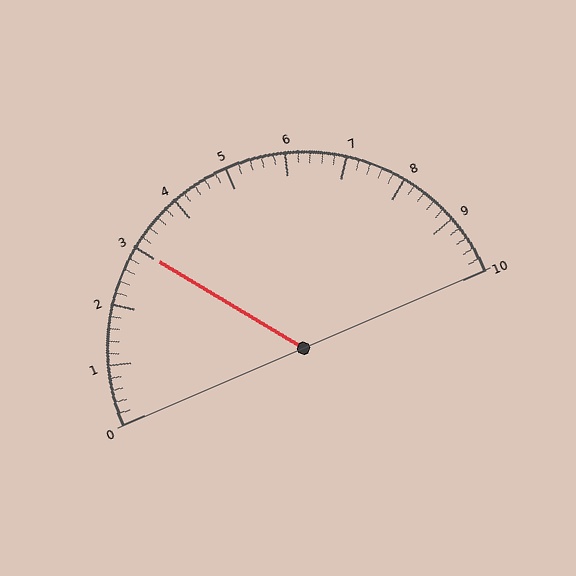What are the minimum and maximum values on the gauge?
The gauge ranges from 0 to 10.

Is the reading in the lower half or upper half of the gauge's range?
The reading is in the lower half of the range (0 to 10).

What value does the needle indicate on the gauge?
The needle indicates approximately 3.0.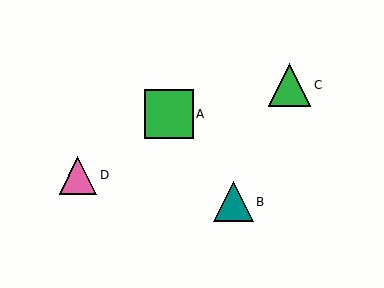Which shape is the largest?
The green square (labeled A) is the largest.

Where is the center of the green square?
The center of the green square is at (169, 114).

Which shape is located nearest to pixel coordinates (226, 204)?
The teal triangle (labeled B) at (234, 202) is nearest to that location.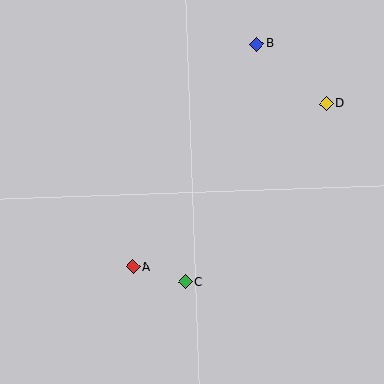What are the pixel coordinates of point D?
Point D is at (326, 104).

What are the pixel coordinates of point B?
Point B is at (257, 44).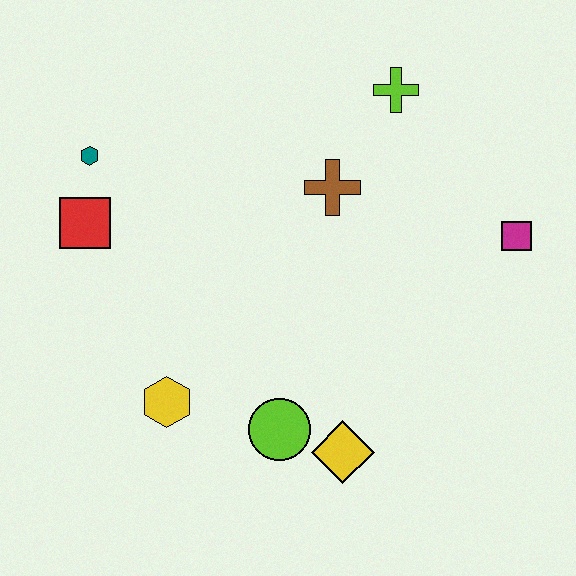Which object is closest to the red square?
The teal hexagon is closest to the red square.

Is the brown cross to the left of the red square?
No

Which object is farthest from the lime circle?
The lime cross is farthest from the lime circle.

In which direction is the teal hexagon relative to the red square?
The teal hexagon is above the red square.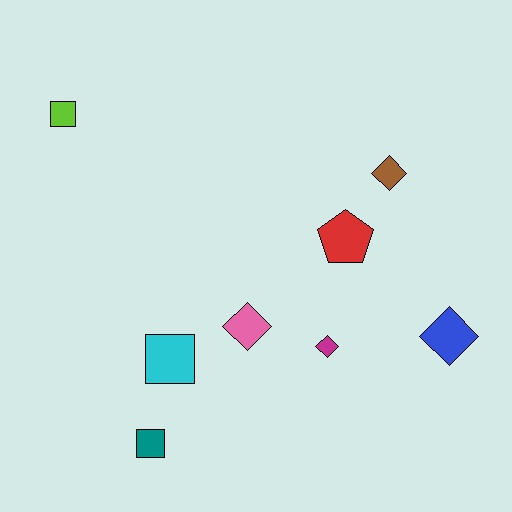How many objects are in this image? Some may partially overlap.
There are 8 objects.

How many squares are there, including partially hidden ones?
There are 3 squares.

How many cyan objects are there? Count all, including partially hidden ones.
There is 1 cyan object.